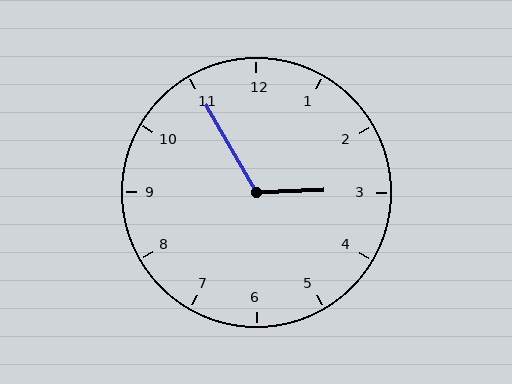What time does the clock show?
2:55.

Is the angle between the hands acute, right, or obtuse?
It is obtuse.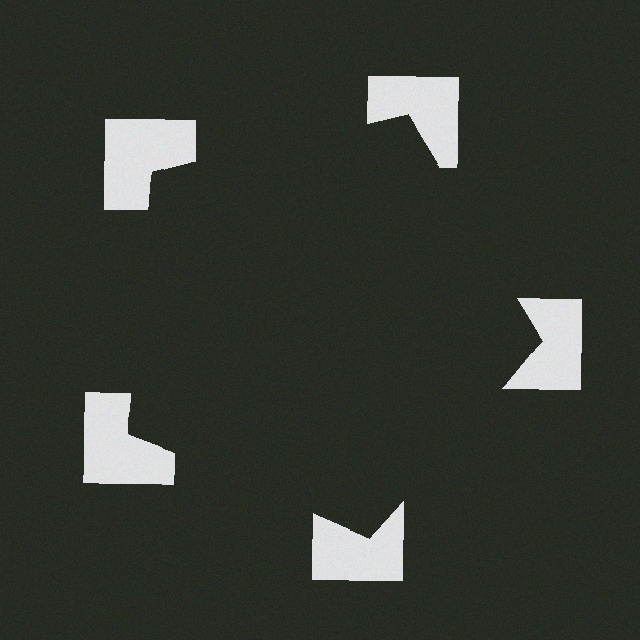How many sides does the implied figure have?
5 sides.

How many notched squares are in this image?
There are 5 — one at each vertex of the illusory pentagon.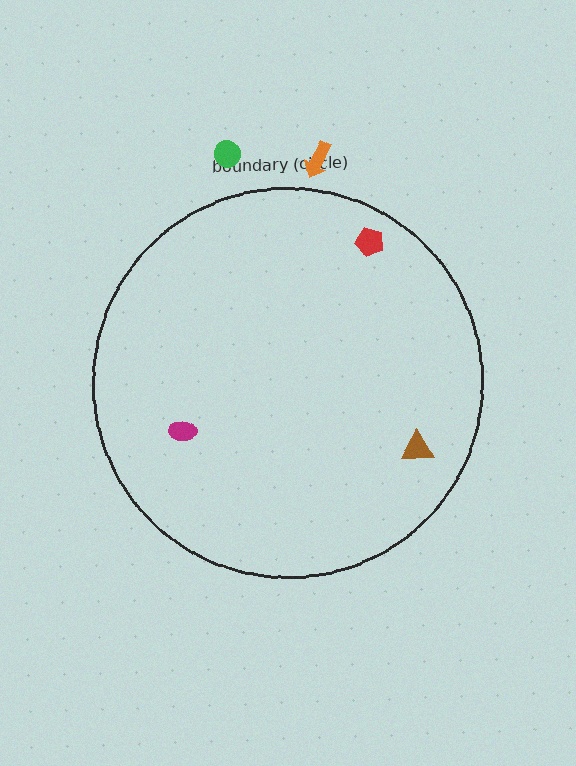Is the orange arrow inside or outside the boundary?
Outside.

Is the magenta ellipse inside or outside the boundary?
Inside.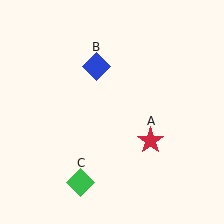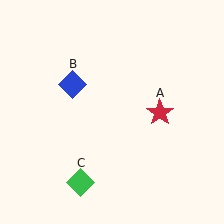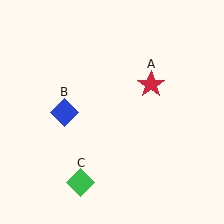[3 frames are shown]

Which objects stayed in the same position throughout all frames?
Green diamond (object C) remained stationary.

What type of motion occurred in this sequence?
The red star (object A), blue diamond (object B) rotated counterclockwise around the center of the scene.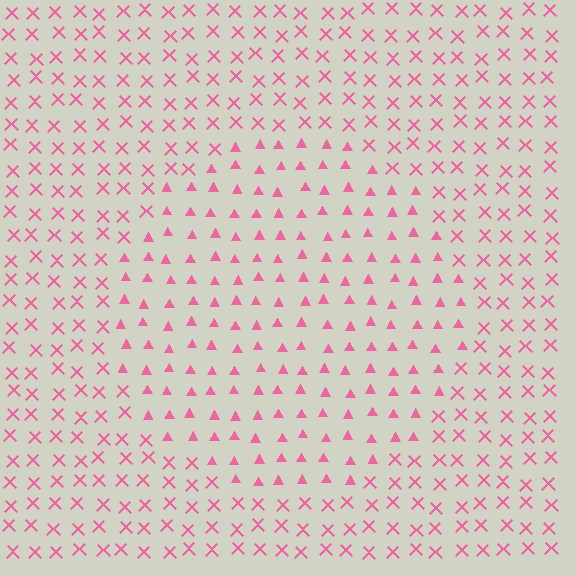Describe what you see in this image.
The image is filled with small pink elements arranged in a uniform grid. A circle-shaped region contains triangles, while the surrounding area contains X marks. The boundary is defined purely by the change in element shape.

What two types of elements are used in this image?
The image uses triangles inside the circle region and X marks outside it.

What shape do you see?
I see a circle.